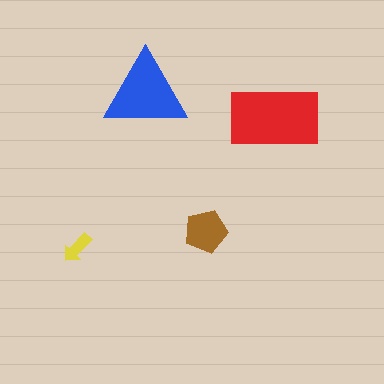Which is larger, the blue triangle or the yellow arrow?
The blue triangle.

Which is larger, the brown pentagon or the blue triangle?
The blue triangle.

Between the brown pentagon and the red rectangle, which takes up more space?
The red rectangle.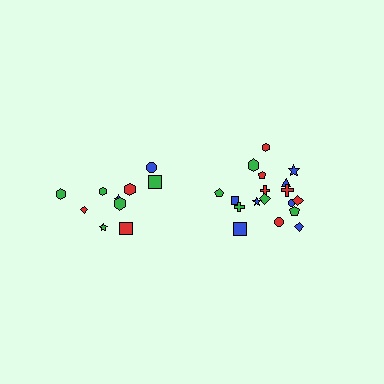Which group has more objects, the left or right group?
The right group.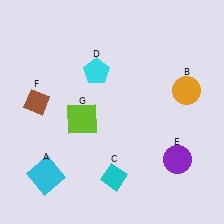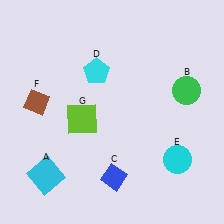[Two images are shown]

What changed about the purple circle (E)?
In Image 1, E is purple. In Image 2, it changed to cyan.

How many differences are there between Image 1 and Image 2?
There are 3 differences between the two images.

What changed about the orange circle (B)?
In Image 1, B is orange. In Image 2, it changed to green.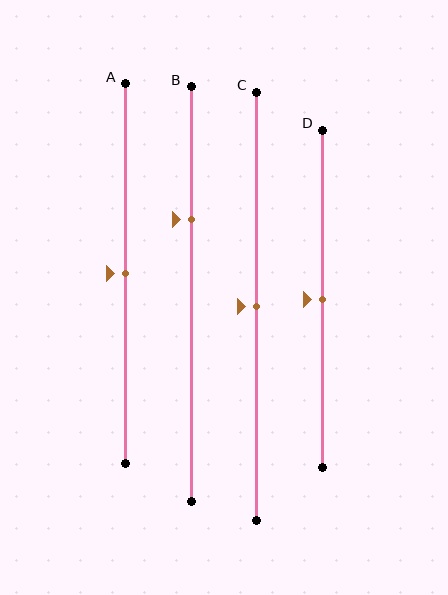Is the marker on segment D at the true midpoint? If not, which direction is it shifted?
Yes, the marker on segment D is at the true midpoint.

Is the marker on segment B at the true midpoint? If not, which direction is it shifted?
No, the marker on segment B is shifted upward by about 18% of the segment length.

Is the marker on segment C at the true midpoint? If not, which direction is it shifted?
Yes, the marker on segment C is at the true midpoint.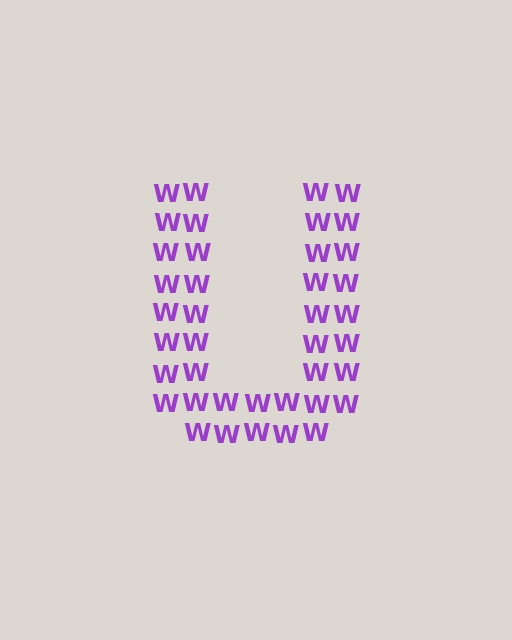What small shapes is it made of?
It is made of small letter W's.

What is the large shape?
The large shape is the letter U.